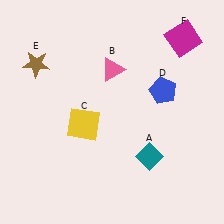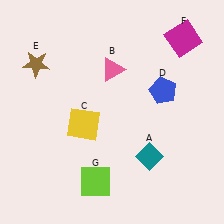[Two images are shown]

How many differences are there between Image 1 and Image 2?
There is 1 difference between the two images.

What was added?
A lime square (G) was added in Image 2.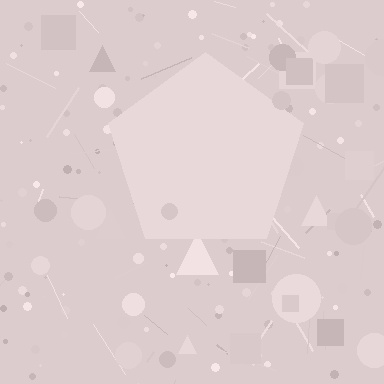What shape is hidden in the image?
A pentagon is hidden in the image.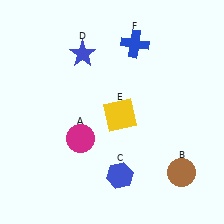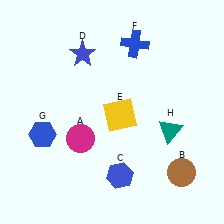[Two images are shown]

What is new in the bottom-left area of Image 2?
A blue hexagon (G) was added in the bottom-left area of Image 2.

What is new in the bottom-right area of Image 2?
A teal triangle (H) was added in the bottom-right area of Image 2.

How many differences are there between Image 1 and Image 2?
There are 2 differences between the two images.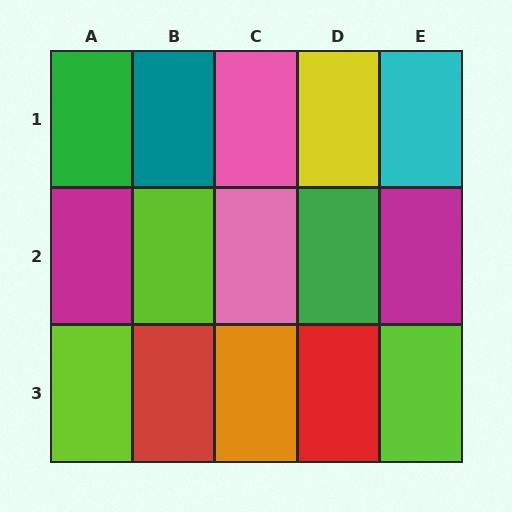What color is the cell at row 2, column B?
Lime.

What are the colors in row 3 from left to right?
Lime, red, orange, red, lime.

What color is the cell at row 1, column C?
Pink.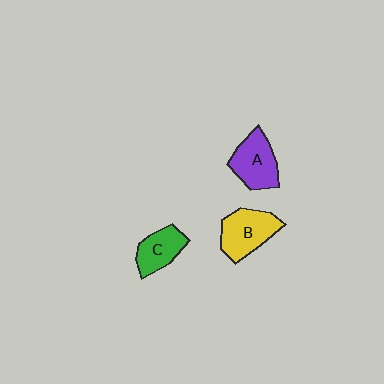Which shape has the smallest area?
Shape C (green).